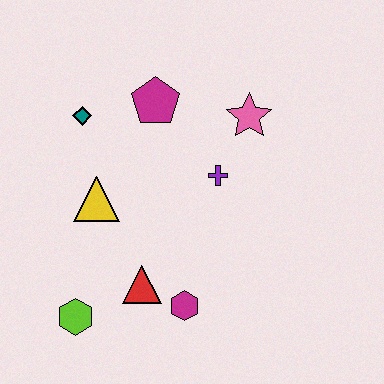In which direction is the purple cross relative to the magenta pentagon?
The purple cross is below the magenta pentagon.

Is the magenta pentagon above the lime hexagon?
Yes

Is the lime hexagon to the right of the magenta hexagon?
No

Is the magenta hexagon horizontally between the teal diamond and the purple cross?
Yes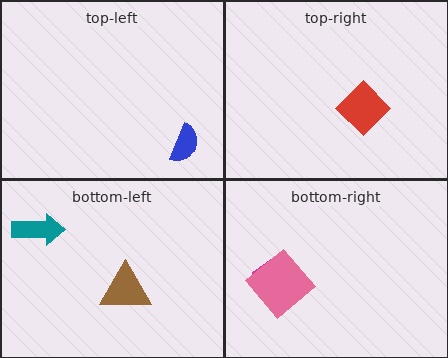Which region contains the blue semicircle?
The top-left region.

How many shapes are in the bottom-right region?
2.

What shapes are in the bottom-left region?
The brown triangle, the teal arrow.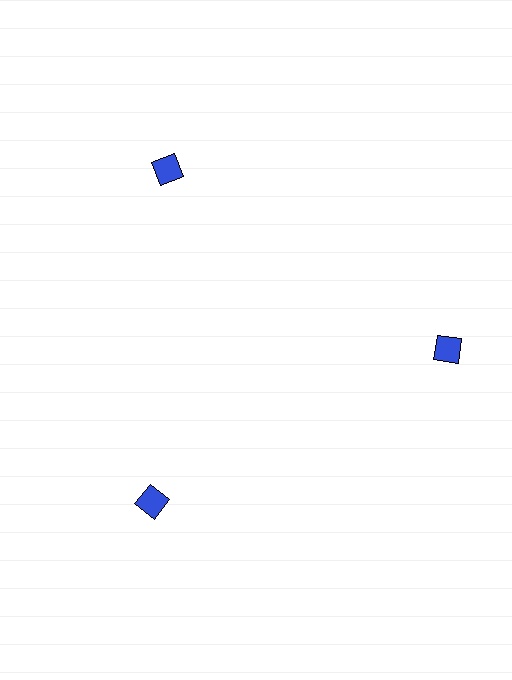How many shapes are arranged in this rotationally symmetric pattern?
There are 3 shapes, arranged in 3 groups of 1.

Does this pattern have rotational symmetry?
Yes, this pattern has 3-fold rotational symmetry. It looks the same after rotating 120 degrees around the center.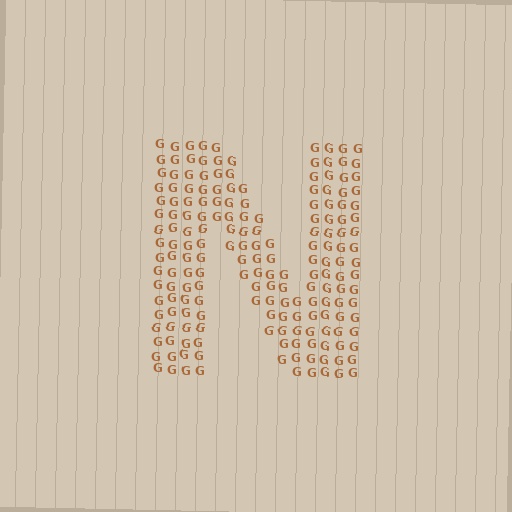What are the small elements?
The small elements are letter G's.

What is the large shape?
The large shape is the letter N.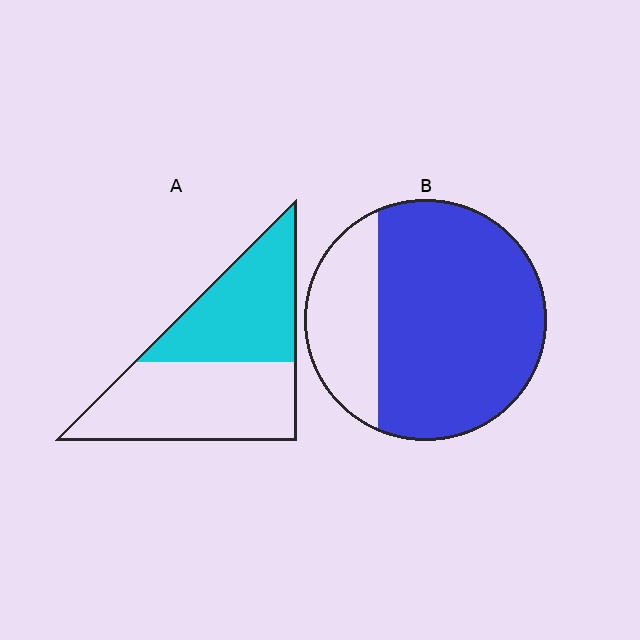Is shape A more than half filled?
No.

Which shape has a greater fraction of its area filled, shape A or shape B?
Shape B.